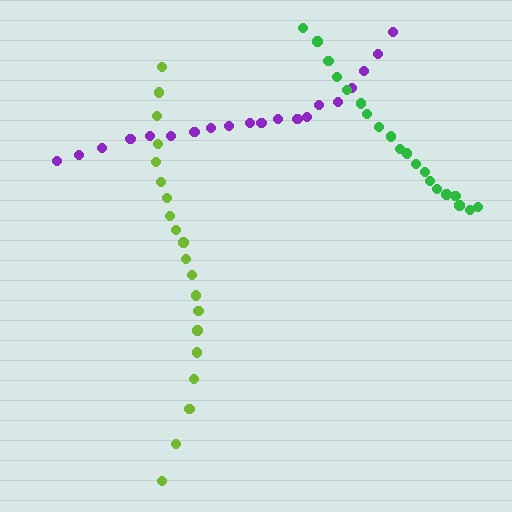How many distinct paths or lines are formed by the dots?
There are 3 distinct paths.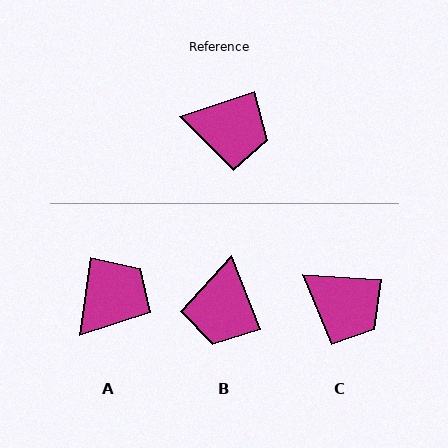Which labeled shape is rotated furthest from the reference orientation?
B, about 87 degrees away.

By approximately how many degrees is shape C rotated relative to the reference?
Approximately 22 degrees clockwise.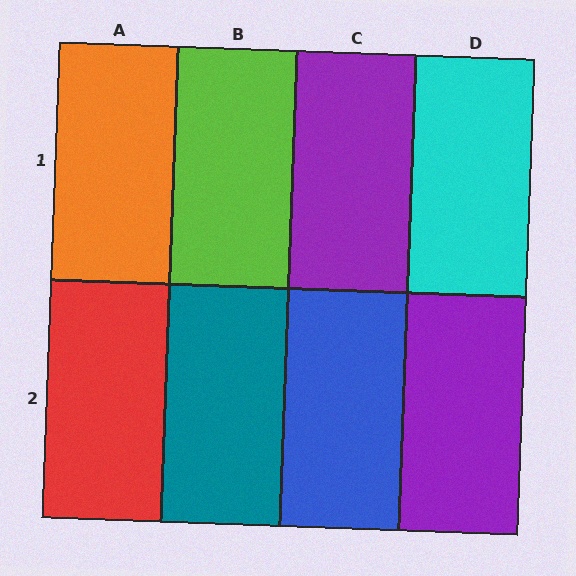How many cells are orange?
1 cell is orange.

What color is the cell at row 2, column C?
Blue.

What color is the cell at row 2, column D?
Purple.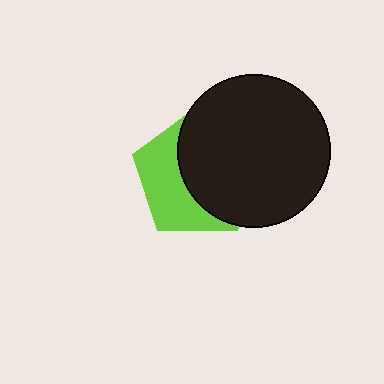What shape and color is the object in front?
The object in front is a black circle.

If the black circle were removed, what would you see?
You would see the complete lime pentagon.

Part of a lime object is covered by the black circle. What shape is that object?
It is a pentagon.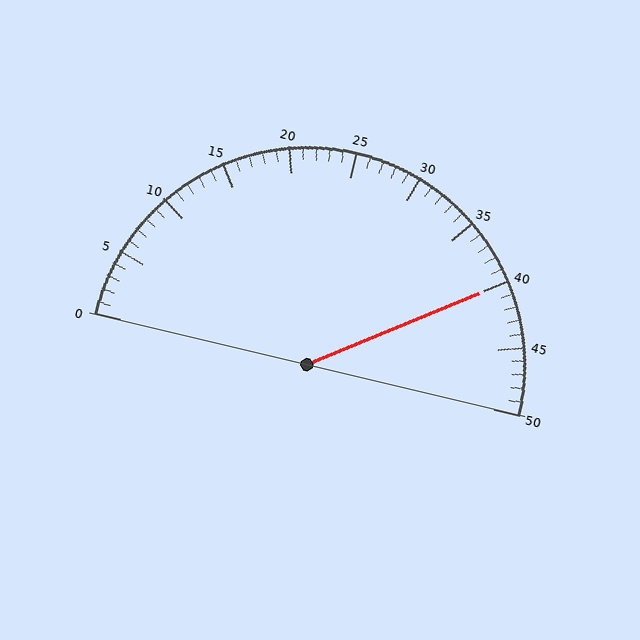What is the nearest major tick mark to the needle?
The nearest major tick mark is 40.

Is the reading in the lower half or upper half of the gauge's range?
The reading is in the upper half of the range (0 to 50).